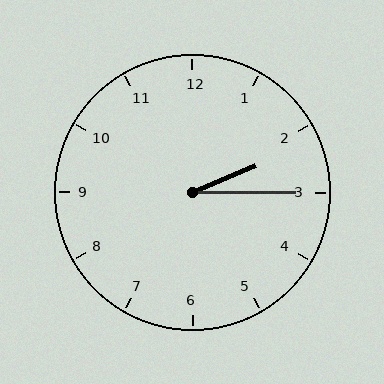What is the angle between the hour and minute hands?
Approximately 22 degrees.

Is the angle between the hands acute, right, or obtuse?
It is acute.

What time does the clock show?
2:15.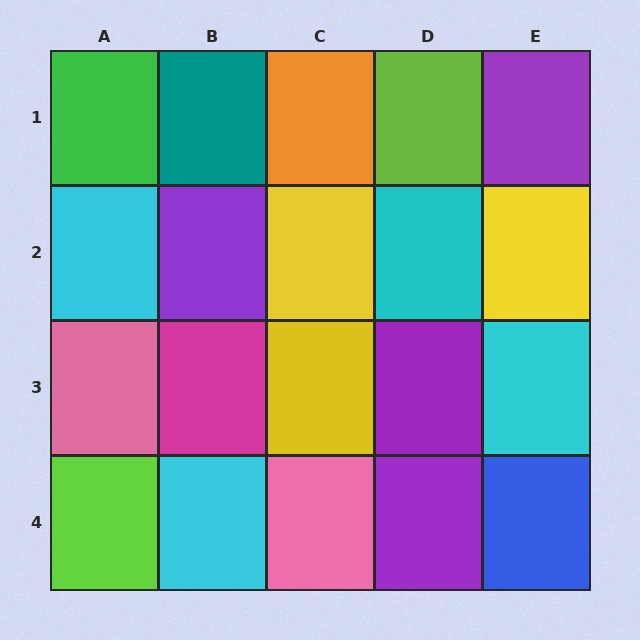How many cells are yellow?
3 cells are yellow.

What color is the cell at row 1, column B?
Teal.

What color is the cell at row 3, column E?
Cyan.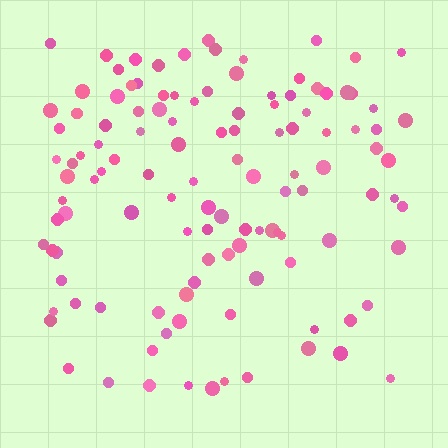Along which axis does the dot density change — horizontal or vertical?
Vertical.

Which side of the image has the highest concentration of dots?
The top.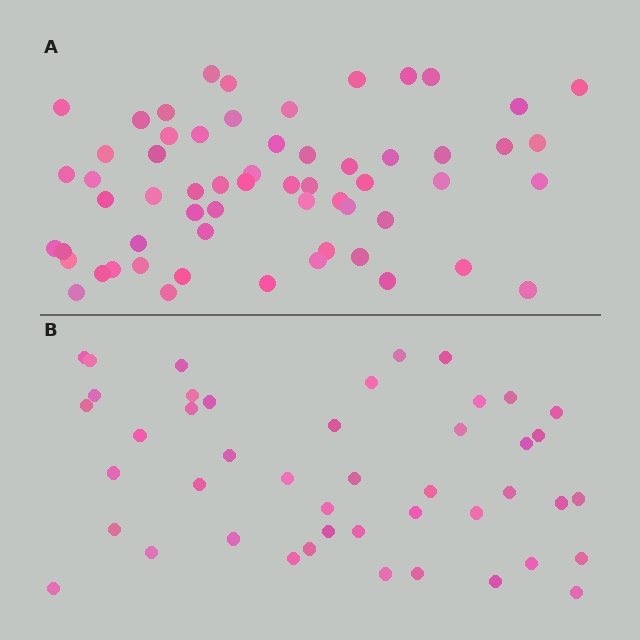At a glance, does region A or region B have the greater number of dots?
Region A (the top region) has more dots.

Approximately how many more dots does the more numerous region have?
Region A has approximately 15 more dots than region B.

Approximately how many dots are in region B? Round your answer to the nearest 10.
About 40 dots. (The exact count is 45, which rounds to 40.)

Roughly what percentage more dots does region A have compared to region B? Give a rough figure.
About 35% more.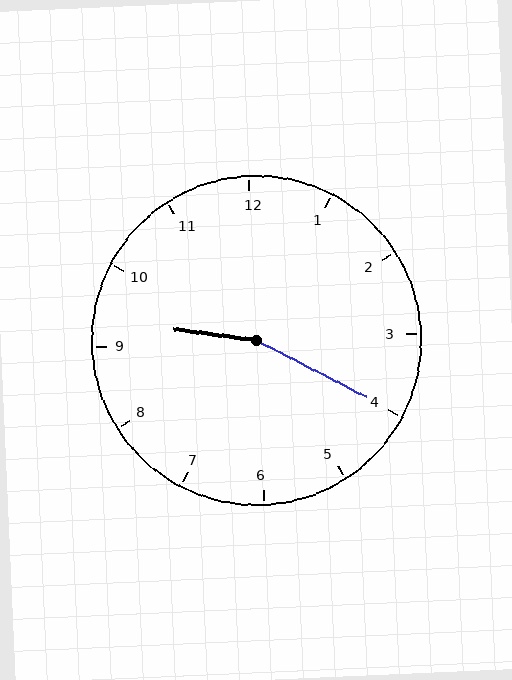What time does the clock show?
9:20.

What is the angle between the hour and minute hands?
Approximately 160 degrees.